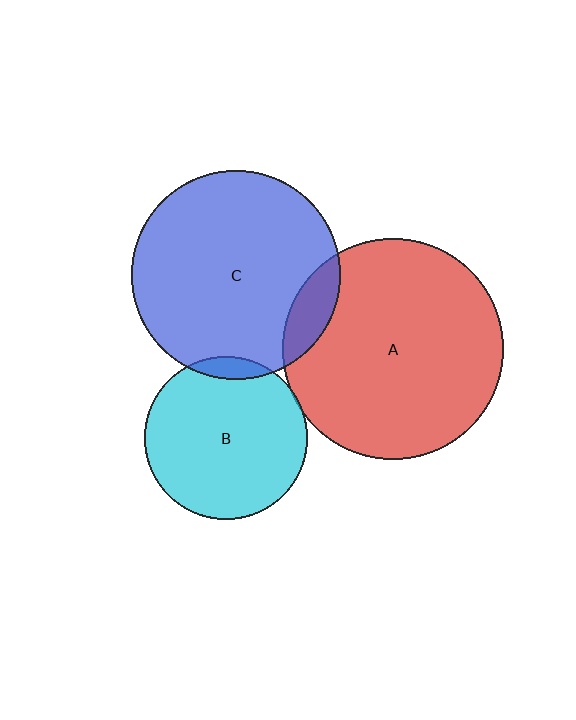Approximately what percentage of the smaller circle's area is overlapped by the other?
Approximately 5%.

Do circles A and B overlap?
Yes.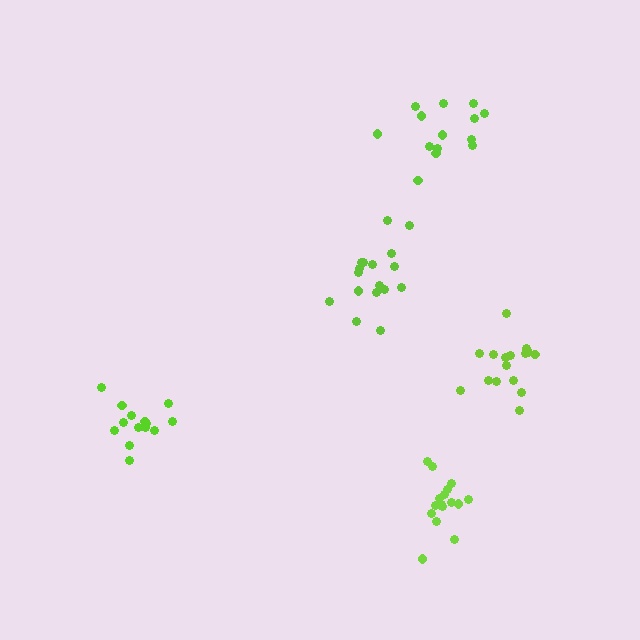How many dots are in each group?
Group 1: 17 dots, Group 2: 16 dots, Group 3: 14 dots, Group 4: 14 dots, Group 5: 16 dots (77 total).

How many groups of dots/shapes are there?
There are 5 groups.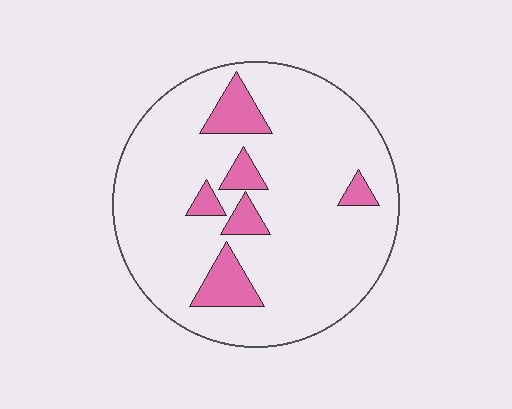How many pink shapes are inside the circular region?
6.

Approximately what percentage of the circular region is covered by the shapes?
Approximately 15%.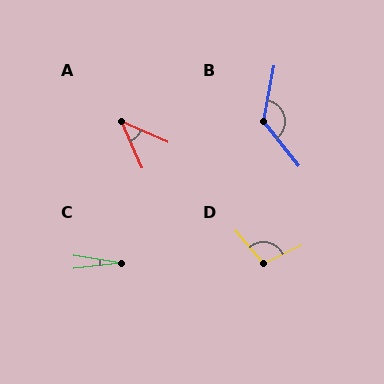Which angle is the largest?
B, at approximately 130 degrees.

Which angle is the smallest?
C, at approximately 15 degrees.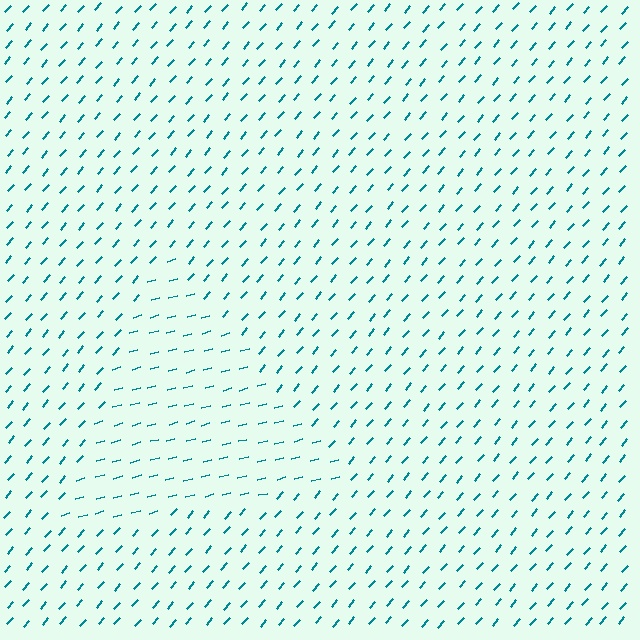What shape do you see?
I see a triangle.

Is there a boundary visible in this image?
Yes, there is a texture boundary formed by a change in line orientation.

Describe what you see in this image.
The image is filled with small teal line segments. A triangle region in the image has lines oriented differently from the surrounding lines, creating a visible texture boundary.